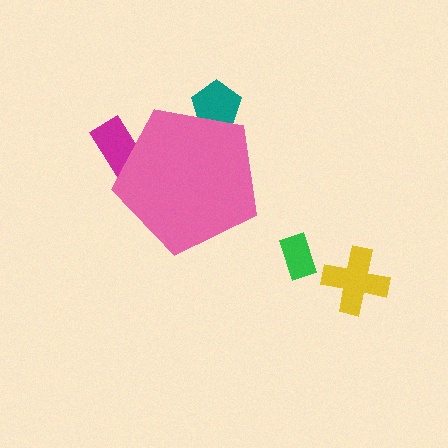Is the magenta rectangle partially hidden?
Yes, the magenta rectangle is partially hidden behind the pink pentagon.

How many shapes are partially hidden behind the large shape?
2 shapes are partially hidden.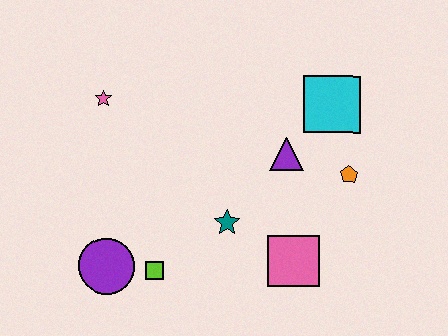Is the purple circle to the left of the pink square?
Yes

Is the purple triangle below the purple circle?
No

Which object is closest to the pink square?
The teal star is closest to the pink square.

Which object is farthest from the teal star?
The pink star is farthest from the teal star.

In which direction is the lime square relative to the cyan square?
The lime square is to the left of the cyan square.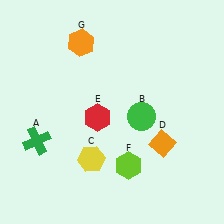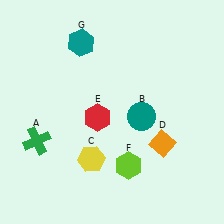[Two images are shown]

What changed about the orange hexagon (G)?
In Image 1, G is orange. In Image 2, it changed to teal.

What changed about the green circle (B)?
In Image 1, B is green. In Image 2, it changed to teal.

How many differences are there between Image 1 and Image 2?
There are 2 differences between the two images.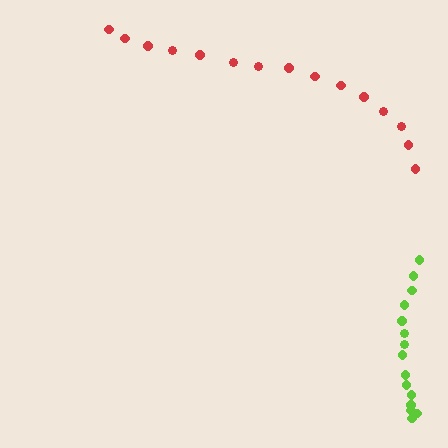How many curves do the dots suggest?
There are 2 distinct paths.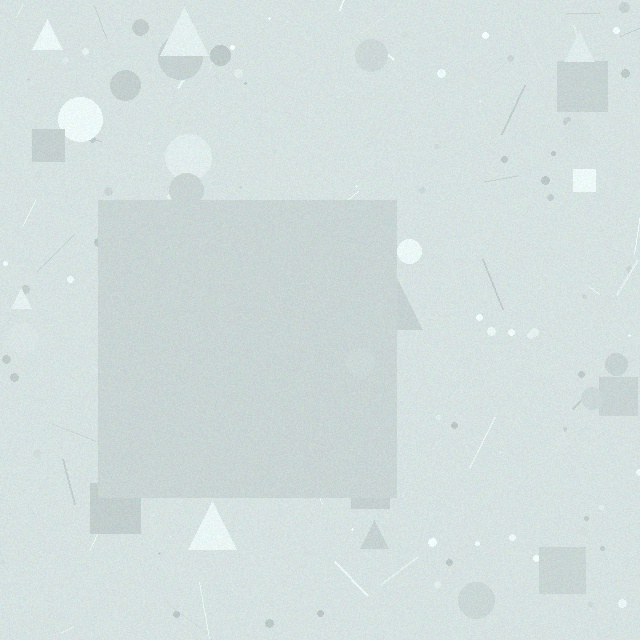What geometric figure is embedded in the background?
A square is embedded in the background.